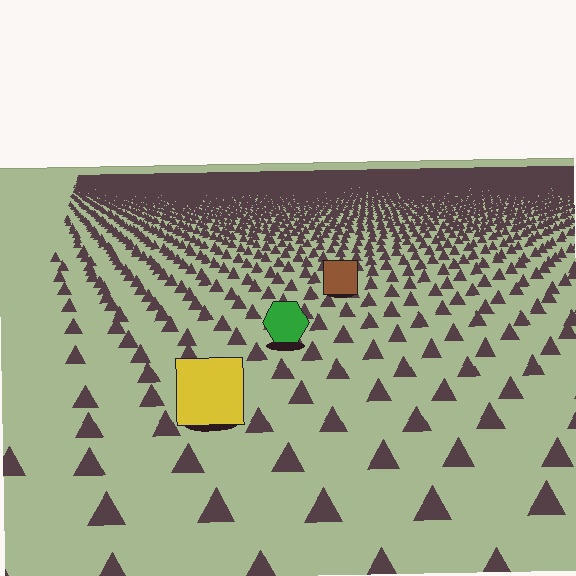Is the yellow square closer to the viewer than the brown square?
Yes. The yellow square is closer — you can tell from the texture gradient: the ground texture is coarser near it.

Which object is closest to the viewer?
The yellow square is closest. The texture marks near it are larger and more spread out.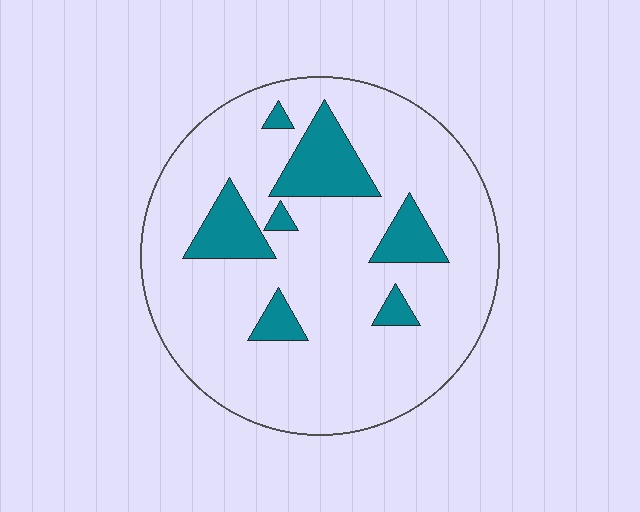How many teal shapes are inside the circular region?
7.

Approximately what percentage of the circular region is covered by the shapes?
Approximately 15%.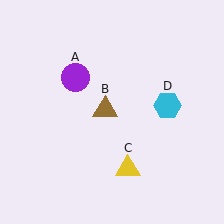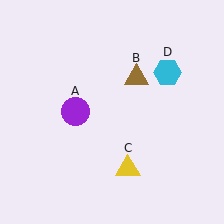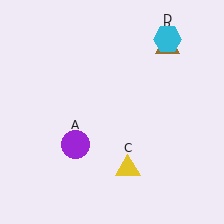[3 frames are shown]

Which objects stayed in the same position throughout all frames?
Yellow triangle (object C) remained stationary.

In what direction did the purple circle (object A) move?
The purple circle (object A) moved down.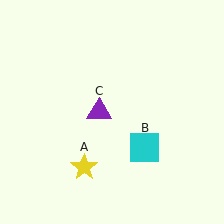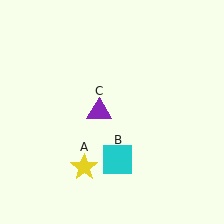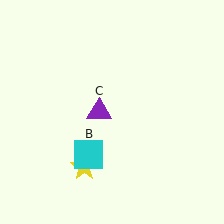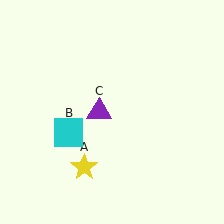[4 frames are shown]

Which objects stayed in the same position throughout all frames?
Yellow star (object A) and purple triangle (object C) remained stationary.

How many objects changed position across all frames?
1 object changed position: cyan square (object B).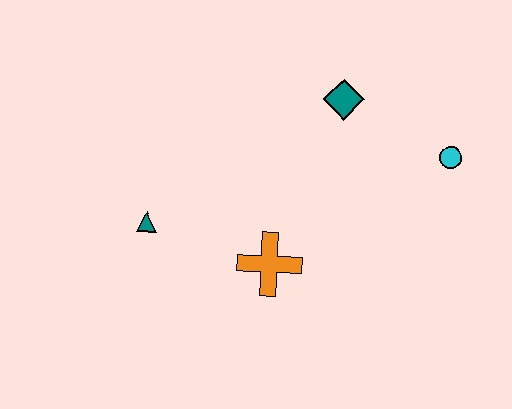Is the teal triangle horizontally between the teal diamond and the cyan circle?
No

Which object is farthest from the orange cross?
The cyan circle is farthest from the orange cross.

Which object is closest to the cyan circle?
The teal diamond is closest to the cyan circle.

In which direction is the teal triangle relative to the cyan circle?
The teal triangle is to the left of the cyan circle.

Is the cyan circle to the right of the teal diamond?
Yes